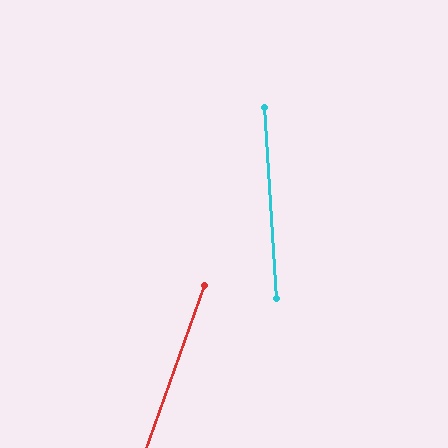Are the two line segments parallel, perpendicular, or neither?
Neither parallel nor perpendicular — they differ by about 23°.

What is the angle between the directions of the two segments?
Approximately 23 degrees.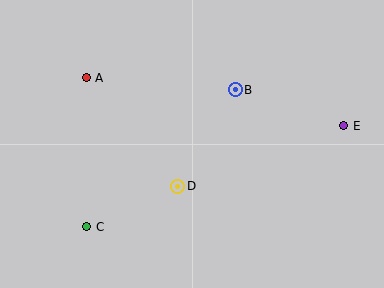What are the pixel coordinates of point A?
Point A is at (86, 78).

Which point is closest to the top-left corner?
Point A is closest to the top-left corner.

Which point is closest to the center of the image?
Point D at (178, 186) is closest to the center.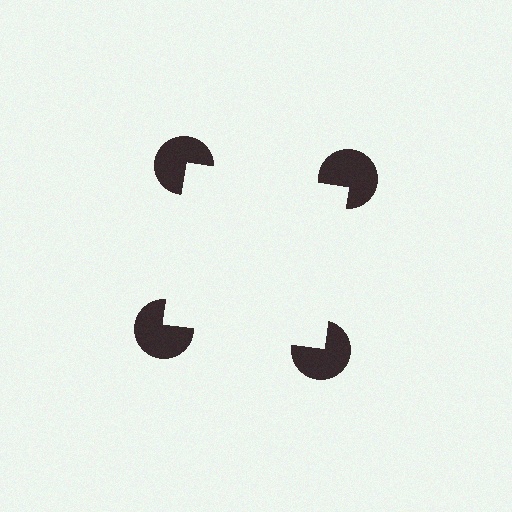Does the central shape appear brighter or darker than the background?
It typically appears slightly brighter than the background, even though no actual brightness change is drawn.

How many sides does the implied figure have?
4 sides.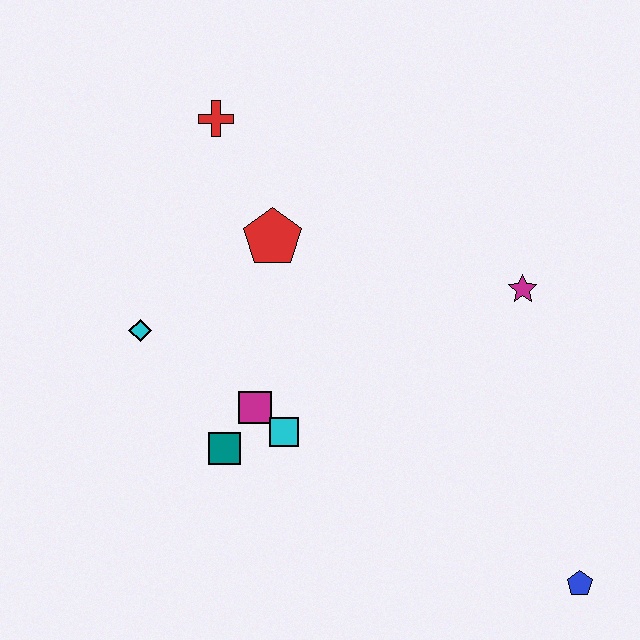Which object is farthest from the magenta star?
The cyan diamond is farthest from the magenta star.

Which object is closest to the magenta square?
The cyan square is closest to the magenta square.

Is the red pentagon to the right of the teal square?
Yes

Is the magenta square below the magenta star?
Yes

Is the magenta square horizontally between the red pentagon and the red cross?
Yes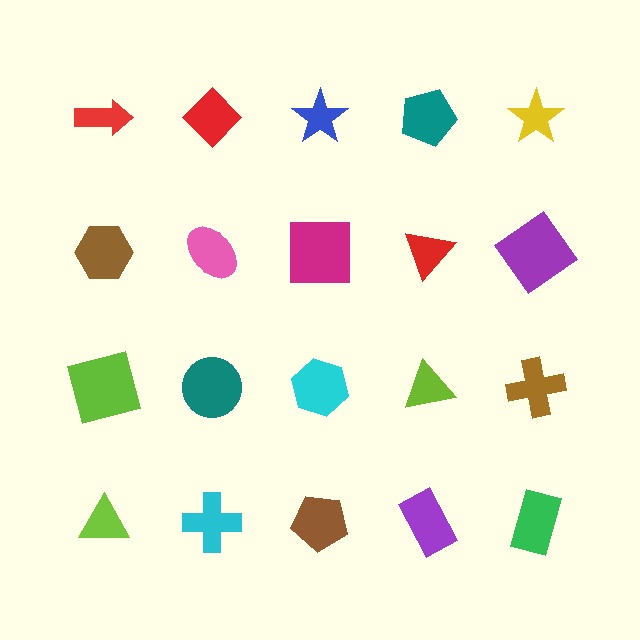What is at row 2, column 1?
A brown hexagon.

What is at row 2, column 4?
A red triangle.